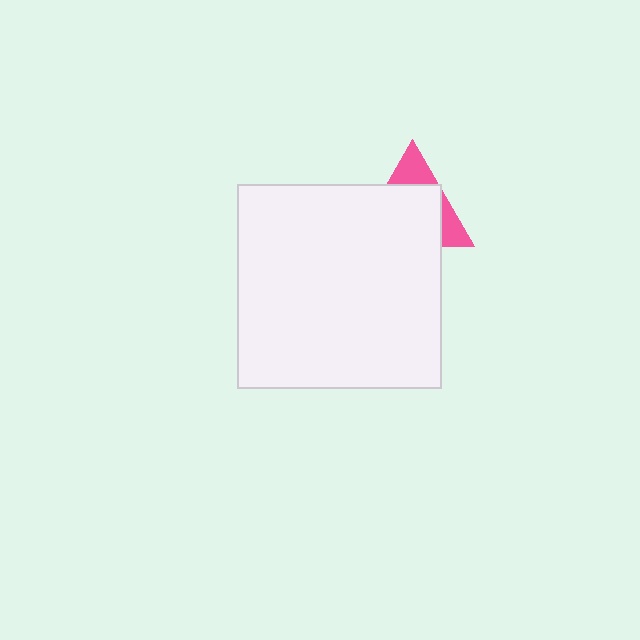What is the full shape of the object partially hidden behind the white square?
The partially hidden object is a pink triangle.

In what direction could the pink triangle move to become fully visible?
The pink triangle could move up. That would shift it out from behind the white square entirely.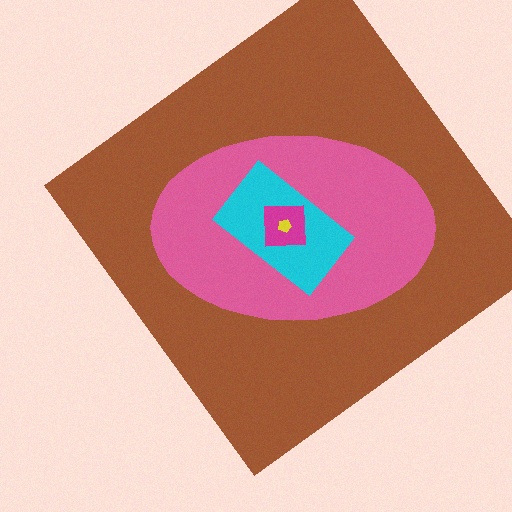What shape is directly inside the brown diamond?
The pink ellipse.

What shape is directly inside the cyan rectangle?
The magenta square.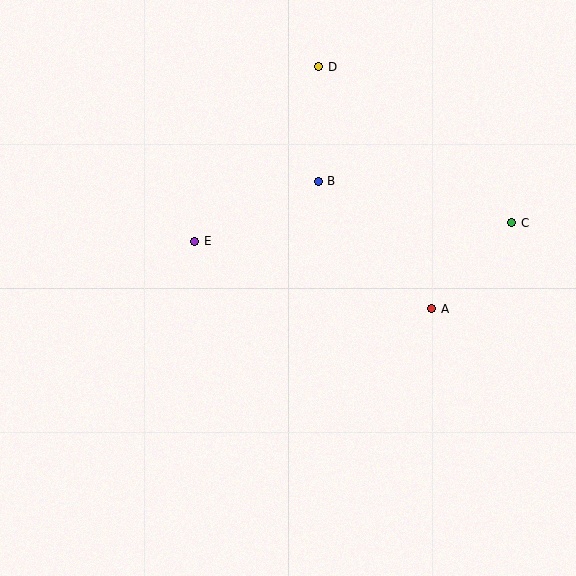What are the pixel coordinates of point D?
Point D is at (319, 67).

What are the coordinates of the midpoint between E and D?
The midpoint between E and D is at (257, 154).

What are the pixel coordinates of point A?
Point A is at (432, 309).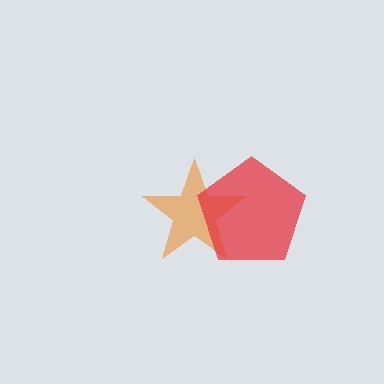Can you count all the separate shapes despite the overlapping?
Yes, there are 2 separate shapes.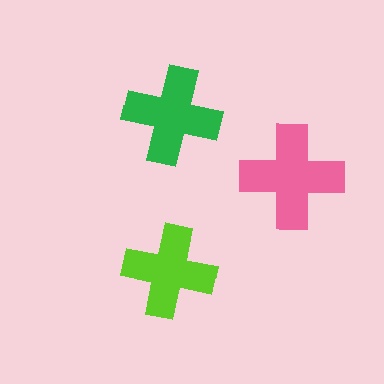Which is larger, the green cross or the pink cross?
The pink one.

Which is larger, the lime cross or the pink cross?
The pink one.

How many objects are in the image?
There are 3 objects in the image.